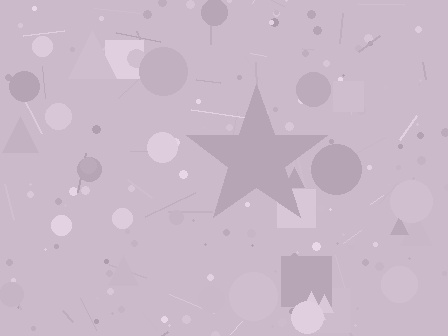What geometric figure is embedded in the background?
A star is embedded in the background.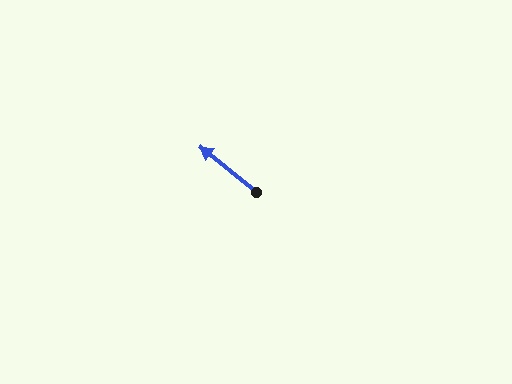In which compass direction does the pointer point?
Northwest.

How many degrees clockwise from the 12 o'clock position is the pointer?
Approximately 309 degrees.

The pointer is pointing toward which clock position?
Roughly 10 o'clock.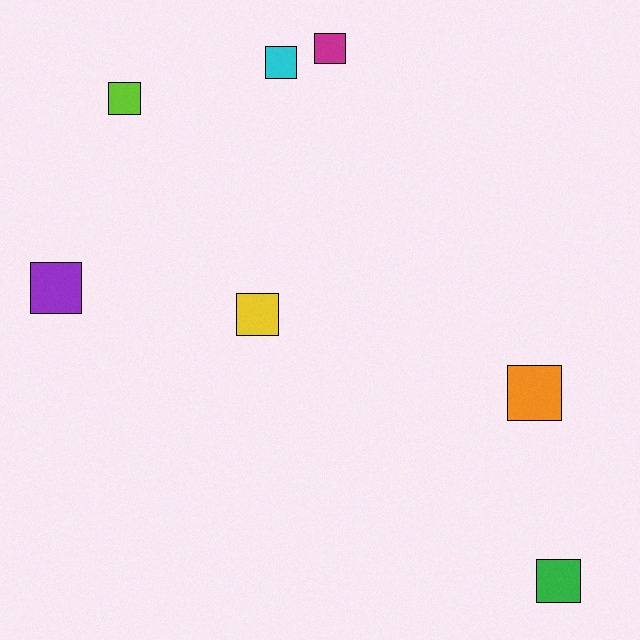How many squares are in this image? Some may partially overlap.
There are 7 squares.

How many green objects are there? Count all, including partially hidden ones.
There is 1 green object.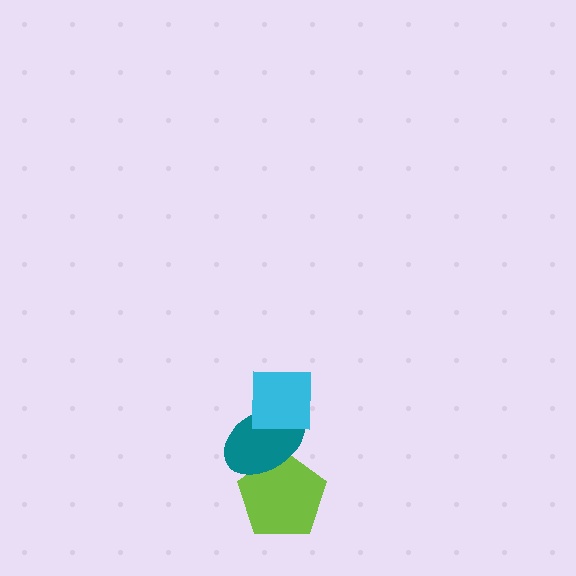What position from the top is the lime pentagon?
The lime pentagon is 3rd from the top.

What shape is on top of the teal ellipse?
The cyan square is on top of the teal ellipse.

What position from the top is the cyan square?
The cyan square is 1st from the top.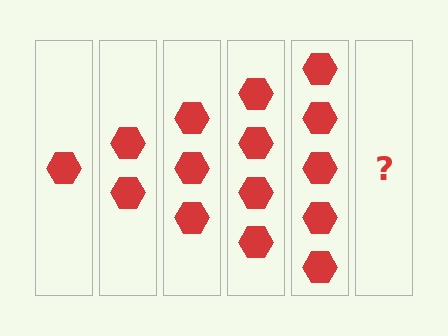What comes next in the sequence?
The next element should be 6 hexagons.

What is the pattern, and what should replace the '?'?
The pattern is that each step adds one more hexagon. The '?' should be 6 hexagons.